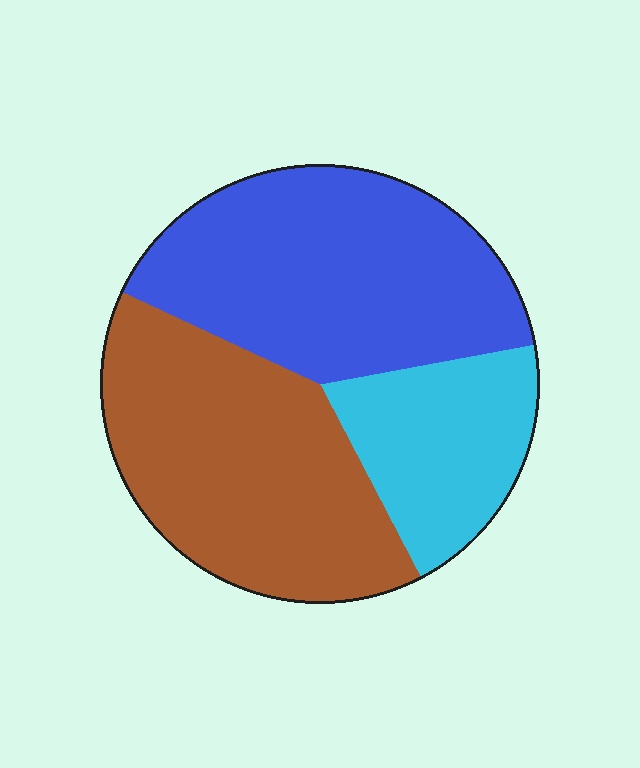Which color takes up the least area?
Cyan, at roughly 20%.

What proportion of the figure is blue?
Blue covers about 40% of the figure.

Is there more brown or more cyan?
Brown.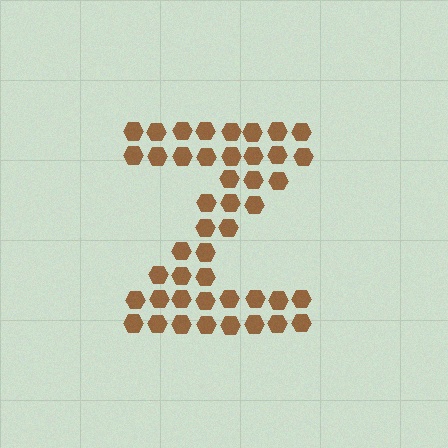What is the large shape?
The large shape is the letter Z.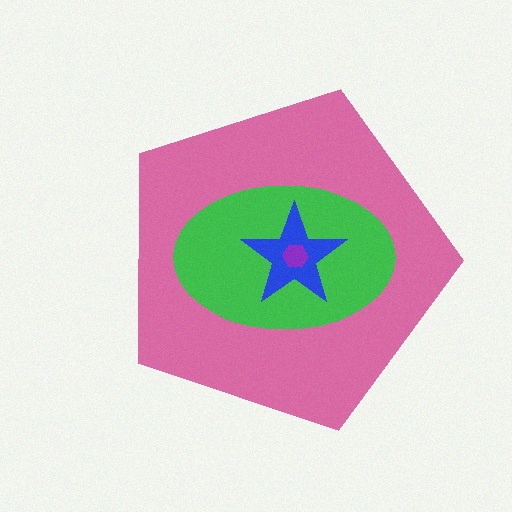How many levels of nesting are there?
4.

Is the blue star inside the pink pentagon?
Yes.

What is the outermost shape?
The pink pentagon.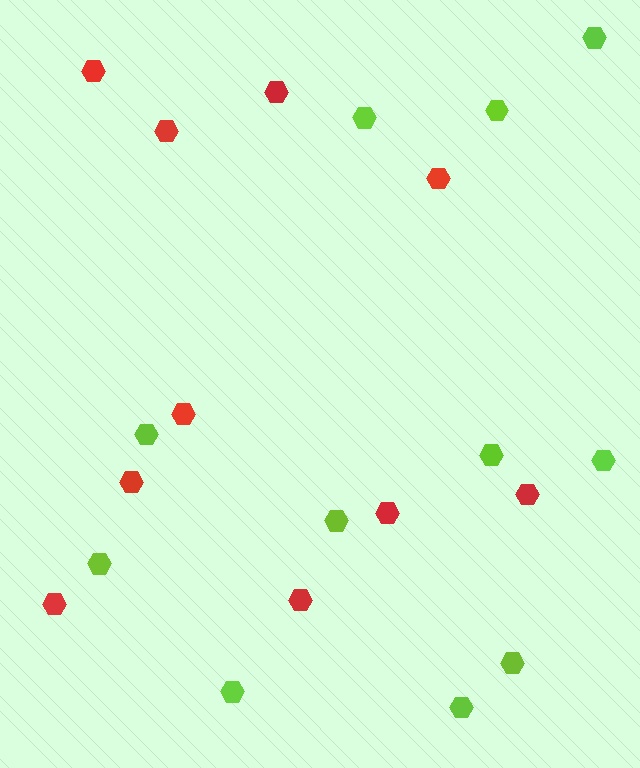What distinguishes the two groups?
There are 2 groups: one group of lime hexagons (11) and one group of red hexagons (10).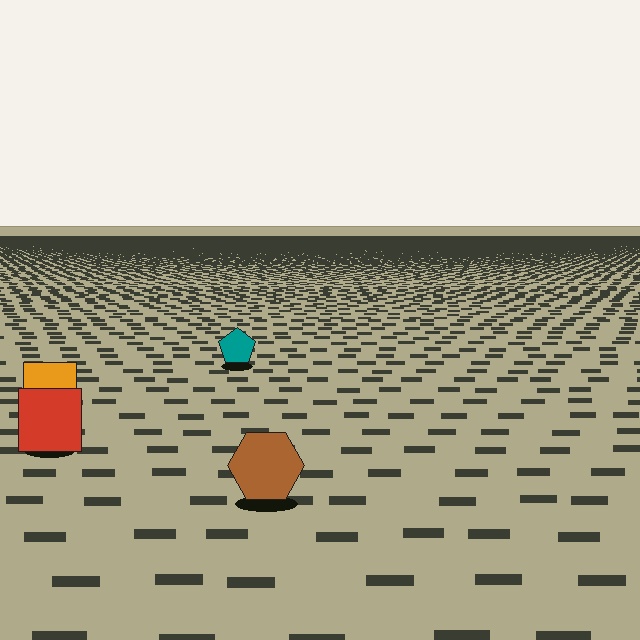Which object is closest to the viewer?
The brown hexagon is closest. The texture marks near it are larger and more spread out.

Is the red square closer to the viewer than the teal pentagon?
Yes. The red square is closer — you can tell from the texture gradient: the ground texture is coarser near it.